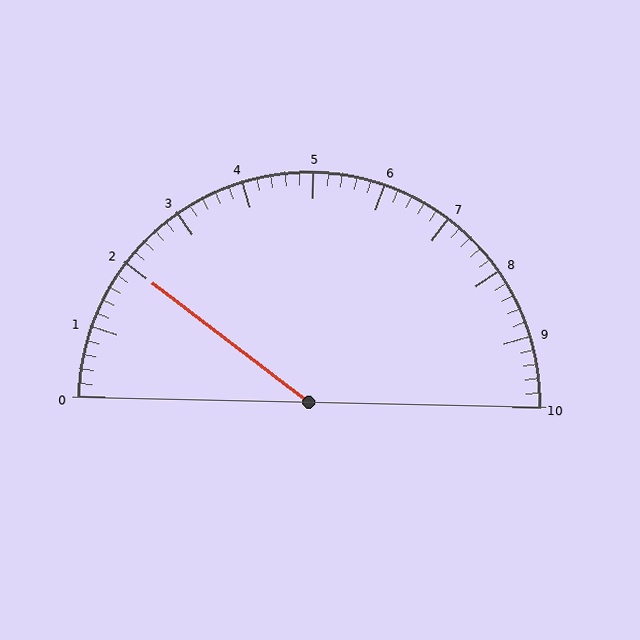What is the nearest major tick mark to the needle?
The nearest major tick mark is 2.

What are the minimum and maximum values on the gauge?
The gauge ranges from 0 to 10.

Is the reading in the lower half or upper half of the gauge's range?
The reading is in the lower half of the range (0 to 10).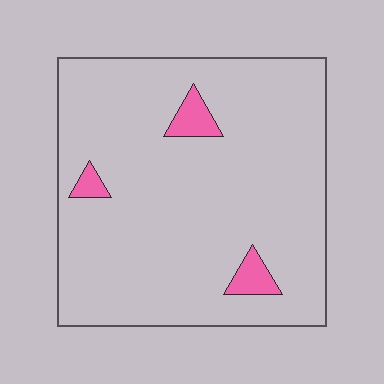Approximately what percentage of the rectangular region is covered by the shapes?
Approximately 5%.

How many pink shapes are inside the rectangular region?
3.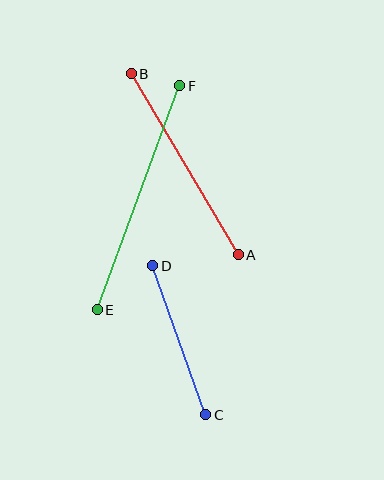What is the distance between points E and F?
The distance is approximately 239 pixels.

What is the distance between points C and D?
The distance is approximately 158 pixels.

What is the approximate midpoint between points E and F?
The midpoint is at approximately (138, 198) pixels.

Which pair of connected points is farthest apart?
Points E and F are farthest apart.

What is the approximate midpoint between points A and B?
The midpoint is at approximately (185, 164) pixels.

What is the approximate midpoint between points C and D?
The midpoint is at approximately (179, 340) pixels.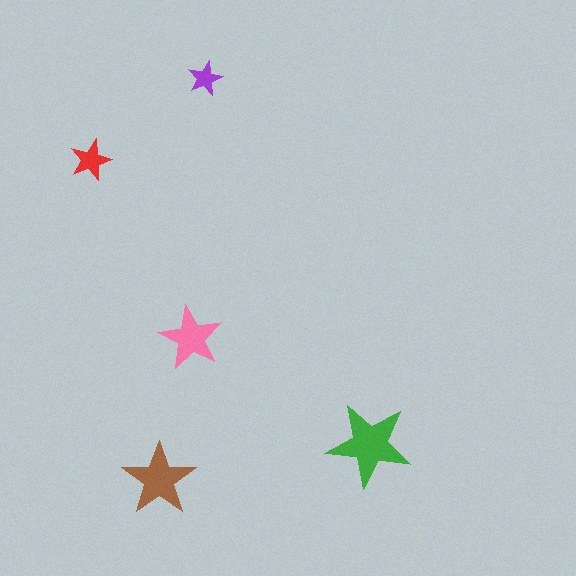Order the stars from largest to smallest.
the green one, the brown one, the pink one, the red one, the purple one.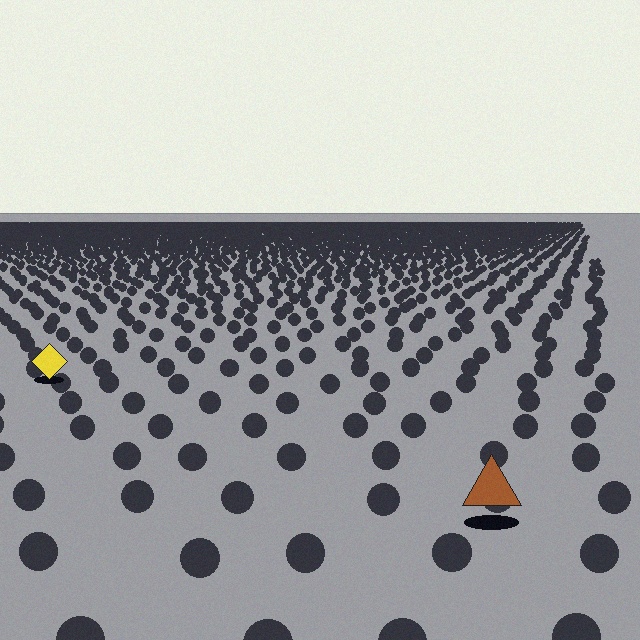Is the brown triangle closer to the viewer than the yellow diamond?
Yes. The brown triangle is closer — you can tell from the texture gradient: the ground texture is coarser near it.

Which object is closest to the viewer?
The brown triangle is closest. The texture marks near it are larger and more spread out.